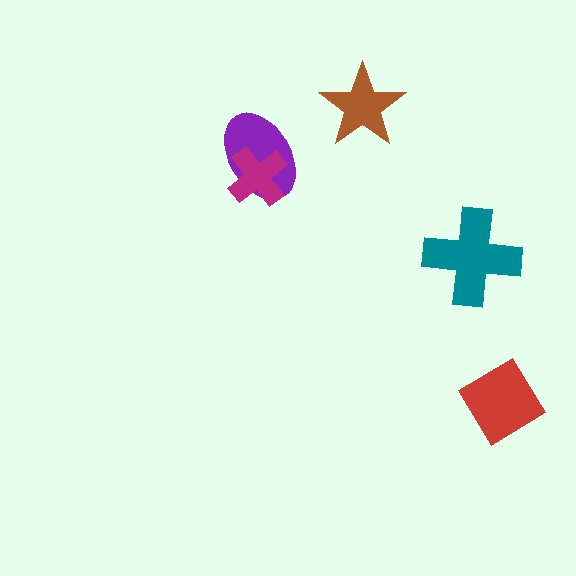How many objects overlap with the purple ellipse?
1 object overlaps with the purple ellipse.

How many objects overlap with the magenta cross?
1 object overlaps with the magenta cross.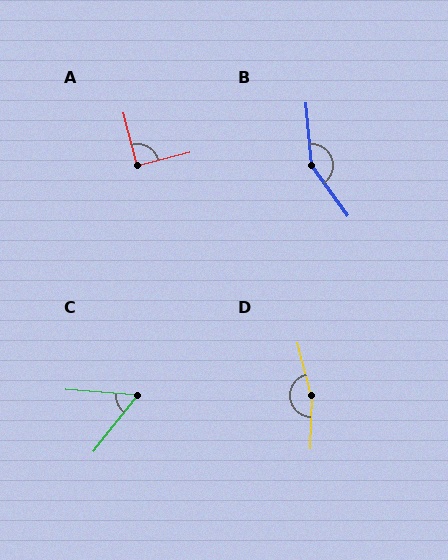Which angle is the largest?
D, at approximately 164 degrees.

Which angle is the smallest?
C, at approximately 56 degrees.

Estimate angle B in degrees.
Approximately 149 degrees.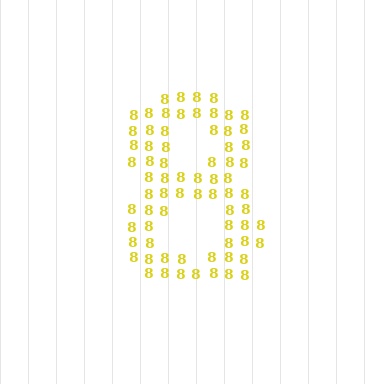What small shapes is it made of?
It is made of small digit 8's.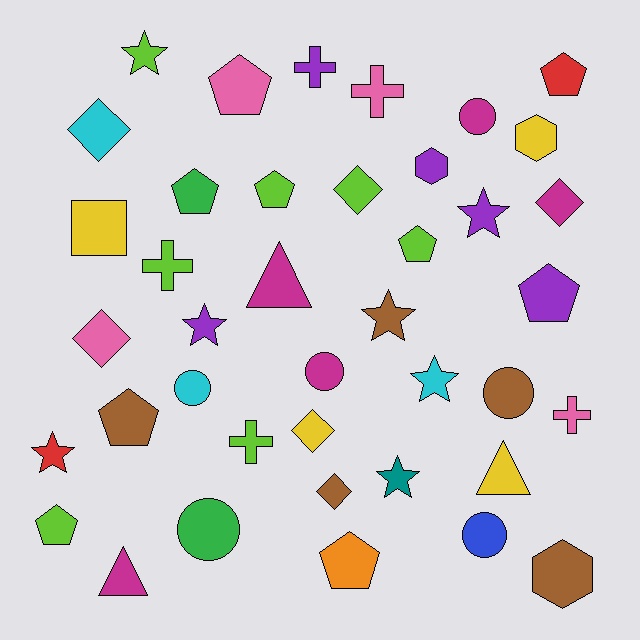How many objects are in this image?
There are 40 objects.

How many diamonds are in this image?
There are 6 diamonds.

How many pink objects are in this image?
There are 4 pink objects.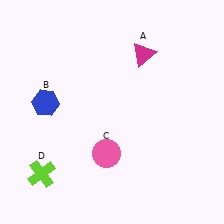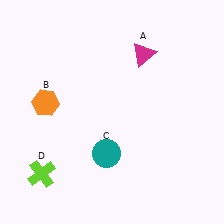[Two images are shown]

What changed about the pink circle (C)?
In Image 1, C is pink. In Image 2, it changed to teal.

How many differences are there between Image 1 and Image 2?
There are 2 differences between the two images.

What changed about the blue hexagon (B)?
In Image 1, B is blue. In Image 2, it changed to orange.